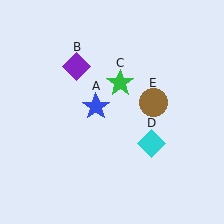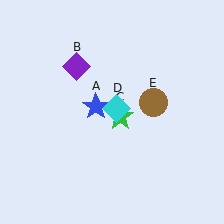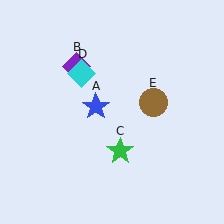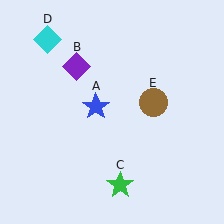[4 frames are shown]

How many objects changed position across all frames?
2 objects changed position: green star (object C), cyan diamond (object D).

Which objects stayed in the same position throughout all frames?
Blue star (object A) and purple diamond (object B) and brown circle (object E) remained stationary.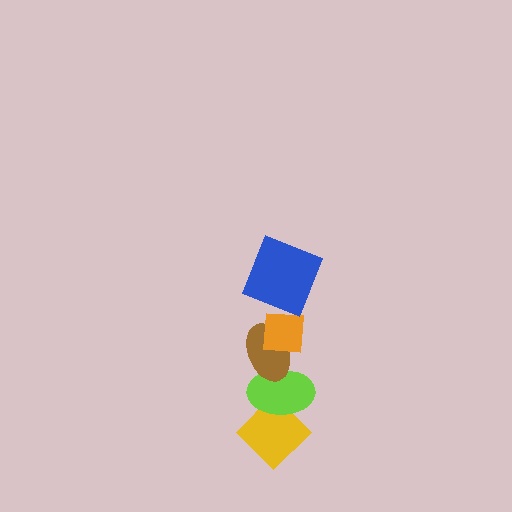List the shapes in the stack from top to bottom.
From top to bottom: the blue square, the orange square, the brown ellipse, the lime ellipse, the yellow diamond.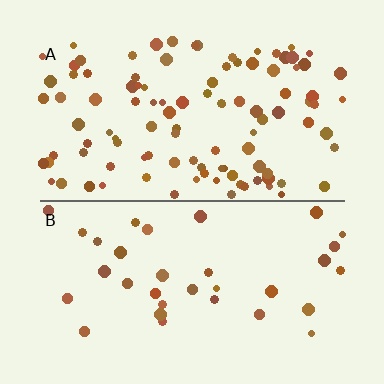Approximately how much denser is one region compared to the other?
Approximately 2.9× — region A over region B.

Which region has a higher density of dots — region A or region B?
A (the top).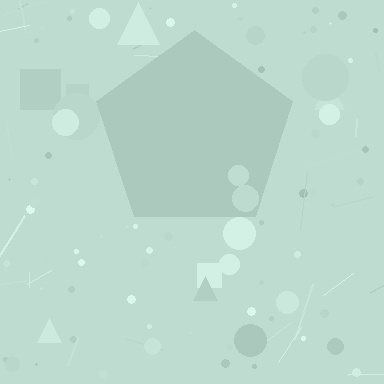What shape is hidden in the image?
A pentagon is hidden in the image.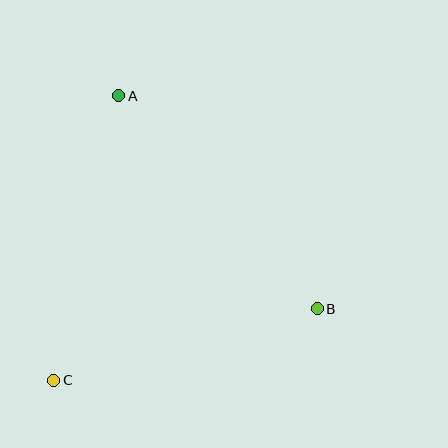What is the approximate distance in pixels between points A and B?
The distance between A and B is approximately 291 pixels.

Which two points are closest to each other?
Points B and C are closest to each other.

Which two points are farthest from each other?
Points A and C are farthest from each other.